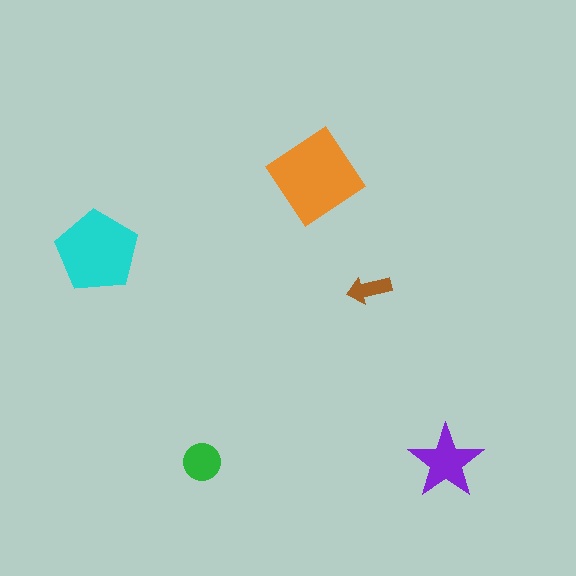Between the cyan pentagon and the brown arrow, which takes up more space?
The cyan pentagon.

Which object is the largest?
The orange diamond.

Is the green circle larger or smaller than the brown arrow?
Larger.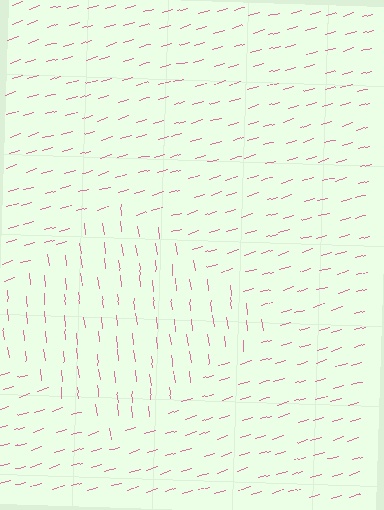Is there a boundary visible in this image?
Yes, there is a texture boundary formed by a change in line orientation.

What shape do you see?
I see a diamond.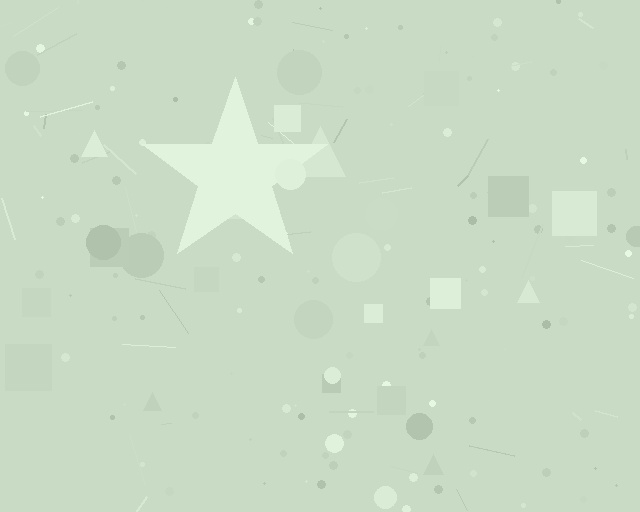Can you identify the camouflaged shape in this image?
The camouflaged shape is a star.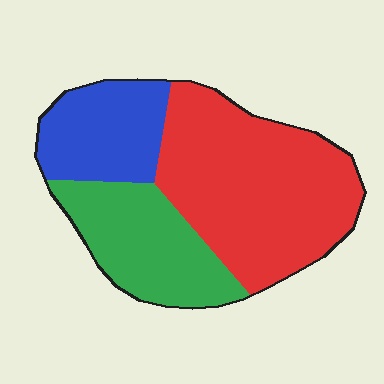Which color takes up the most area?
Red, at roughly 50%.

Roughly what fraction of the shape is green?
Green takes up about one quarter (1/4) of the shape.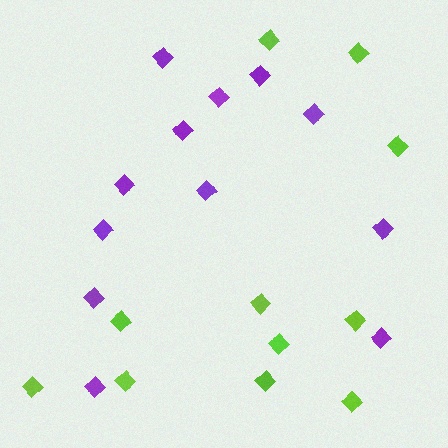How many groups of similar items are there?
There are 2 groups: one group of lime diamonds (11) and one group of purple diamonds (12).